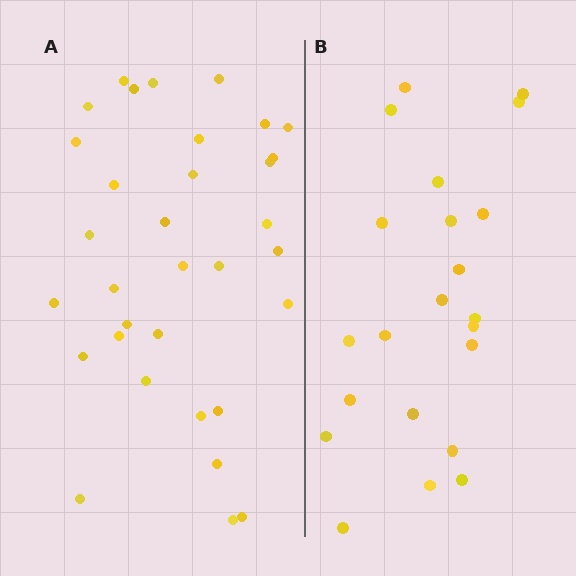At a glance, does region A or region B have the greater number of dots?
Region A (the left region) has more dots.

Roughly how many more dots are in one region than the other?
Region A has roughly 12 or so more dots than region B.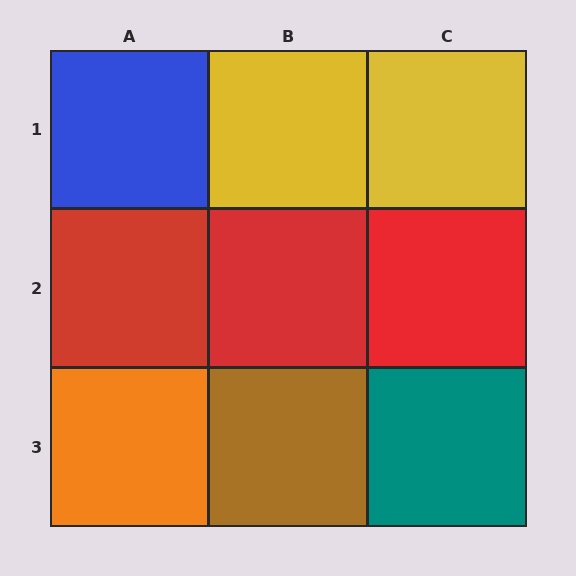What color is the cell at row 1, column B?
Yellow.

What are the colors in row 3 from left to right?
Orange, brown, teal.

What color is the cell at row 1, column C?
Yellow.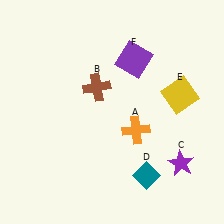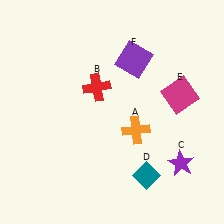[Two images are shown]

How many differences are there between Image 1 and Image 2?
There are 2 differences between the two images.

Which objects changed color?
B changed from brown to red. E changed from yellow to magenta.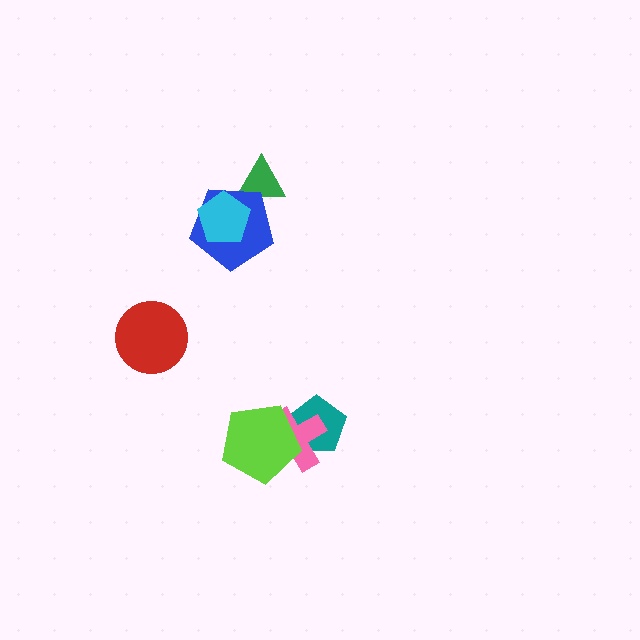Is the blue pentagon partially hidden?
Yes, it is partially covered by another shape.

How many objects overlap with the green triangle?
1 object overlaps with the green triangle.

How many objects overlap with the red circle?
0 objects overlap with the red circle.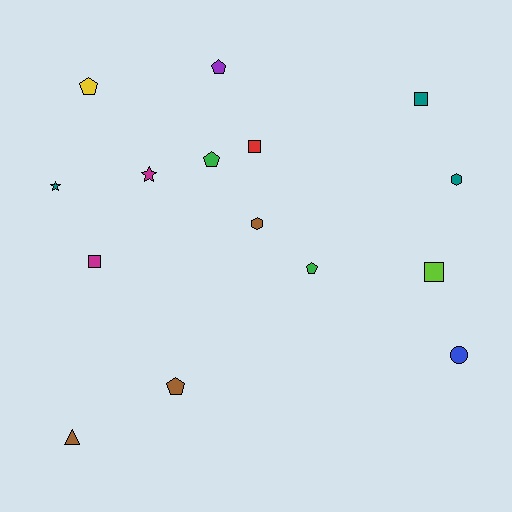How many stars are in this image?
There are 2 stars.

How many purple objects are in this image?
There is 1 purple object.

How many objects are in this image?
There are 15 objects.